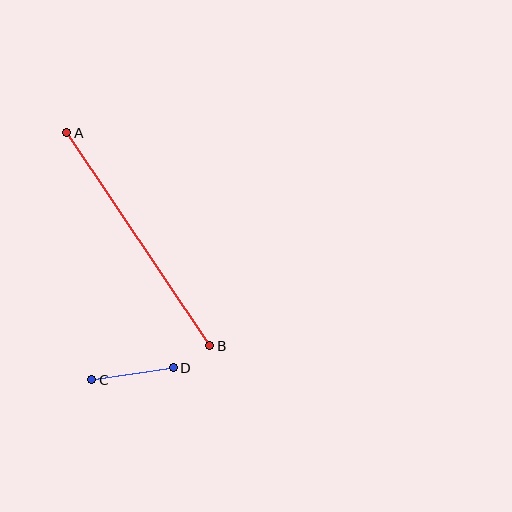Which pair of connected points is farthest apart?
Points A and B are farthest apart.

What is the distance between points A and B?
The distance is approximately 256 pixels.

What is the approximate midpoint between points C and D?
The midpoint is at approximately (133, 374) pixels.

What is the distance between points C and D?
The distance is approximately 83 pixels.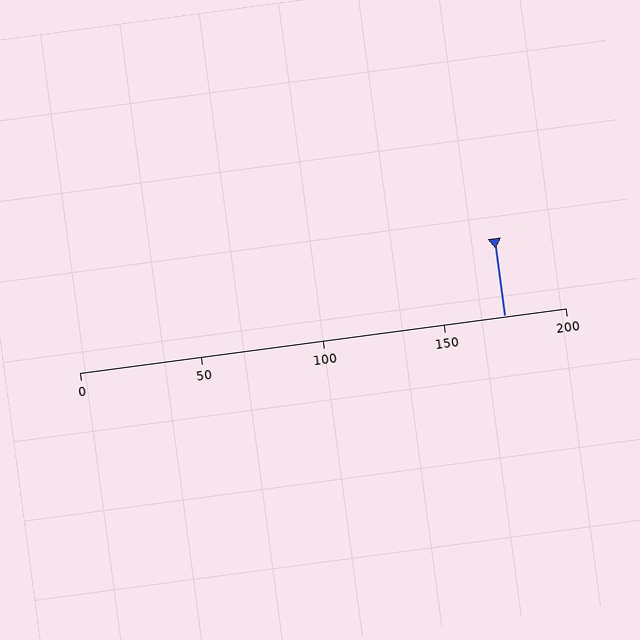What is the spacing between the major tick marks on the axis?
The major ticks are spaced 50 apart.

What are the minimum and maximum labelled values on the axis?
The axis runs from 0 to 200.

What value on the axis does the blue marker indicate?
The marker indicates approximately 175.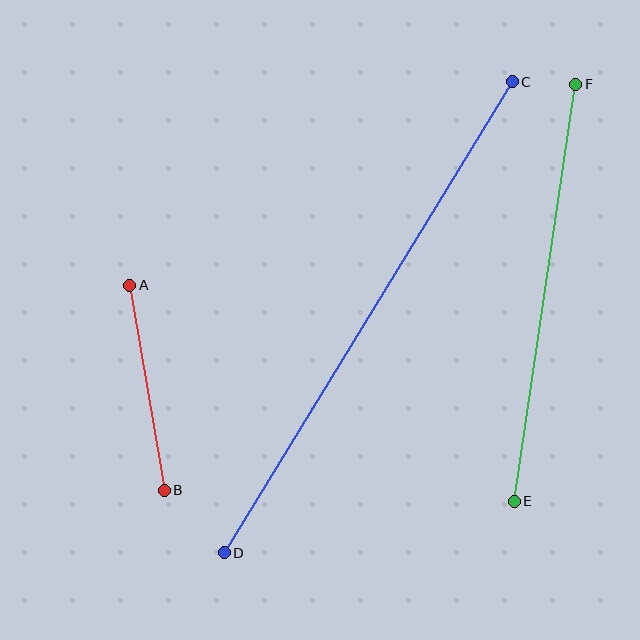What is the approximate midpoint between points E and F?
The midpoint is at approximately (545, 293) pixels.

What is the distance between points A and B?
The distance is approximately 208 pixels.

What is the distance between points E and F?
The distance is approximately 422 pixels.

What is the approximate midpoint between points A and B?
The midpoint is at approximately (147, 388) pixels.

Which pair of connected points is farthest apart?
Points C and D are farthest apart.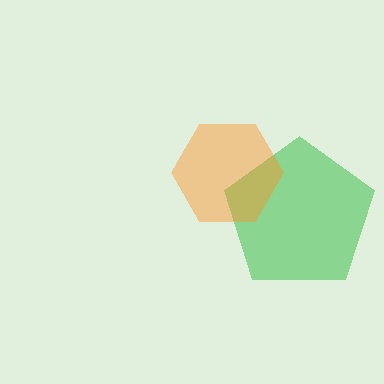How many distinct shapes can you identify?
There are 2 distinct shapes: a green pentagon, an orange hexagon.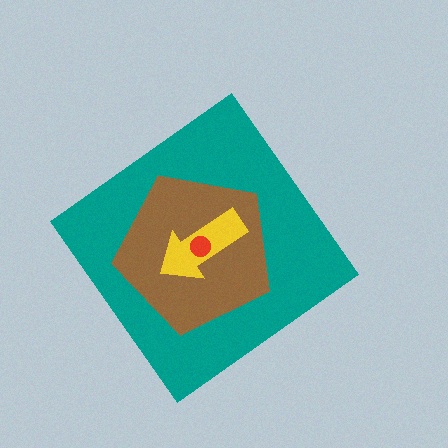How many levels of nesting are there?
4.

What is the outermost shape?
The teal diamond.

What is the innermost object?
The red circle.